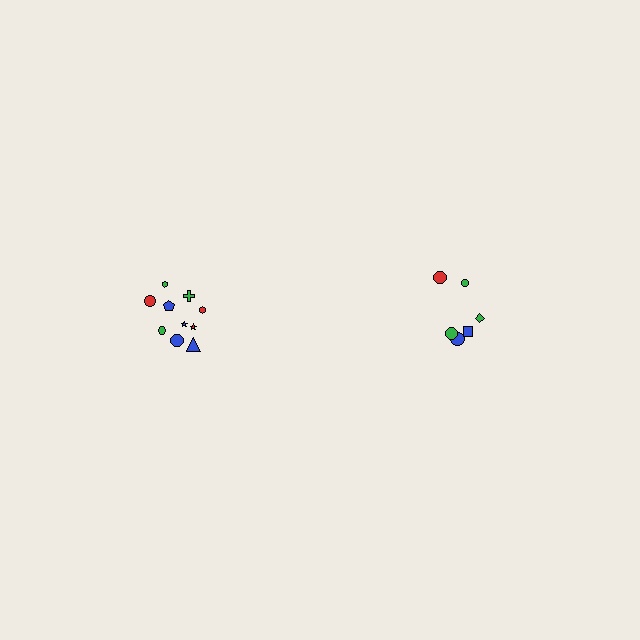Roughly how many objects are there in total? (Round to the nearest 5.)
Roughly 15 objects in total.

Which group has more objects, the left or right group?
The left group.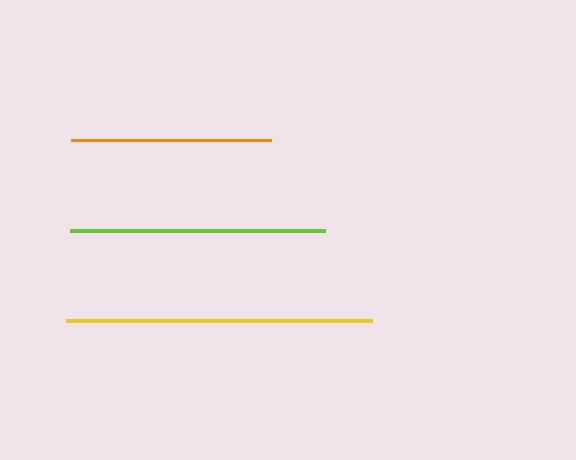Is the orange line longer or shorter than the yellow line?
The yellow line is longer than the orange line.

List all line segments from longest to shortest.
From longest to shortest: yellow, lime, orange.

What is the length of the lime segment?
The lime segment is approximately 254 pixels long.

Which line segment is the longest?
The yellow line is the longest at approximately 306 pixels.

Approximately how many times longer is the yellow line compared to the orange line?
The yellow line is approximately 1.5 times the length of the orange line.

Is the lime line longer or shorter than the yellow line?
The yellow line is longer than the lime line.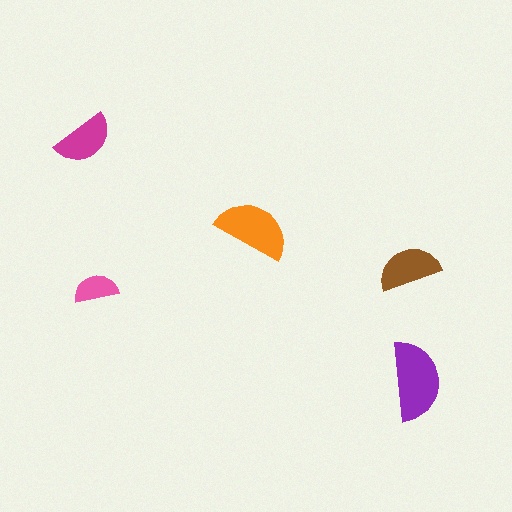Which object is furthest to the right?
The purple semicircle is rightmost.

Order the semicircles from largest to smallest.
the purple one, the orange one, the brown one, the magenta one, the pink one.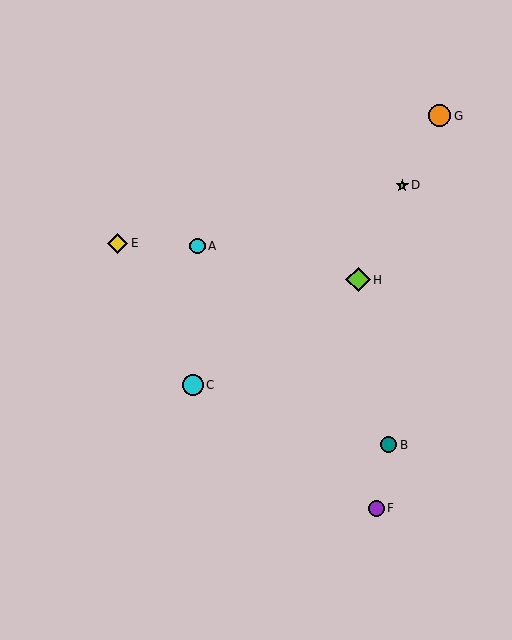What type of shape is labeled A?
Shape A is a cyan circle.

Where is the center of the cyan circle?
The center of the cyan circle is at (193, 385).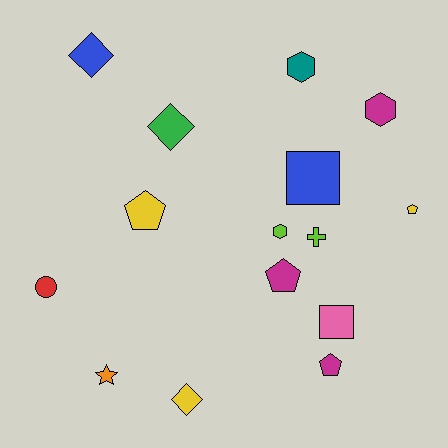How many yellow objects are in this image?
There are 3 yellow objects.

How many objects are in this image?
There are 15 objects.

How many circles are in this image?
There is 1 circle.